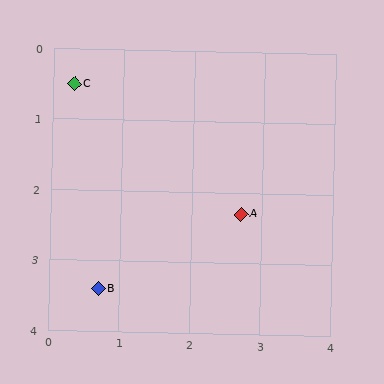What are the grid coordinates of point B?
Point B is at approximately (0.7, 3.4).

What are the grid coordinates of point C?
Point C is at approximately (0.3, 0.5).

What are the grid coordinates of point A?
Point A is at approximately (2.7, 2.3).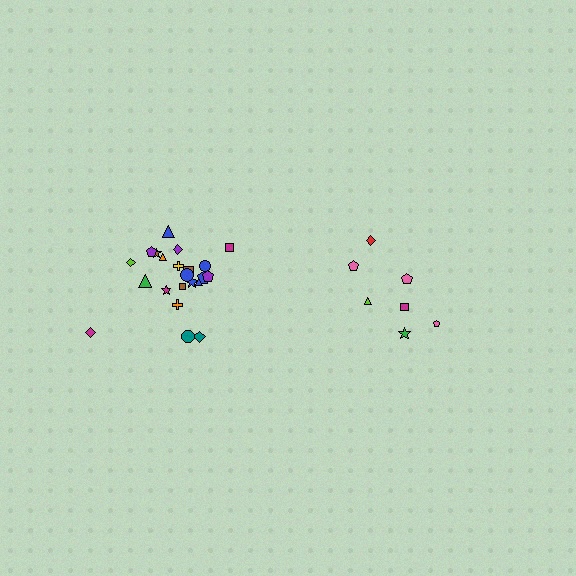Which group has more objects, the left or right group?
The left group.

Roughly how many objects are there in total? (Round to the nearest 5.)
Roughly 30 objects in total.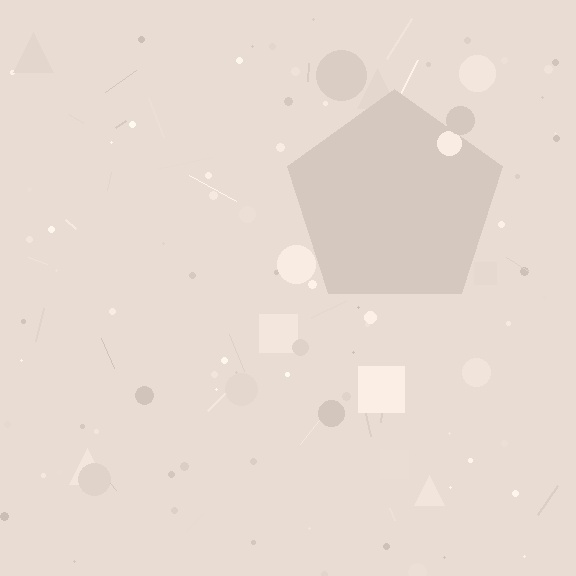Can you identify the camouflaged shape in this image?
The camouflaged shape is a pentagon.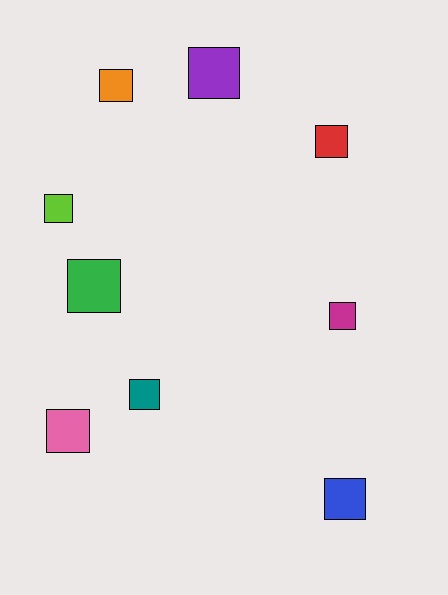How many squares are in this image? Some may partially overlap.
There are 9 squares.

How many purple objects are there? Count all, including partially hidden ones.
There is 1 purple object.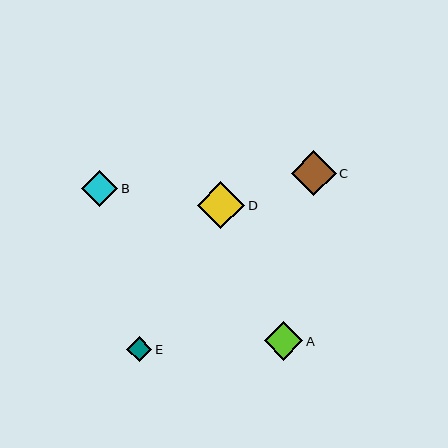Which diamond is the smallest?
Diamond E is the smallest with a size of approximately 25 pixels.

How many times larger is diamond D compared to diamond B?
Diamond D is approximately 1.3 times the size of diamond B.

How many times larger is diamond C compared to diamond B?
Diamond C is approximately 1.2 times the size of diamond B.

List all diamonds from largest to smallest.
From largest to smallest: D, C, A, B, E.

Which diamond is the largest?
Diamond D is the largest with a size of approximately 47 pixels.